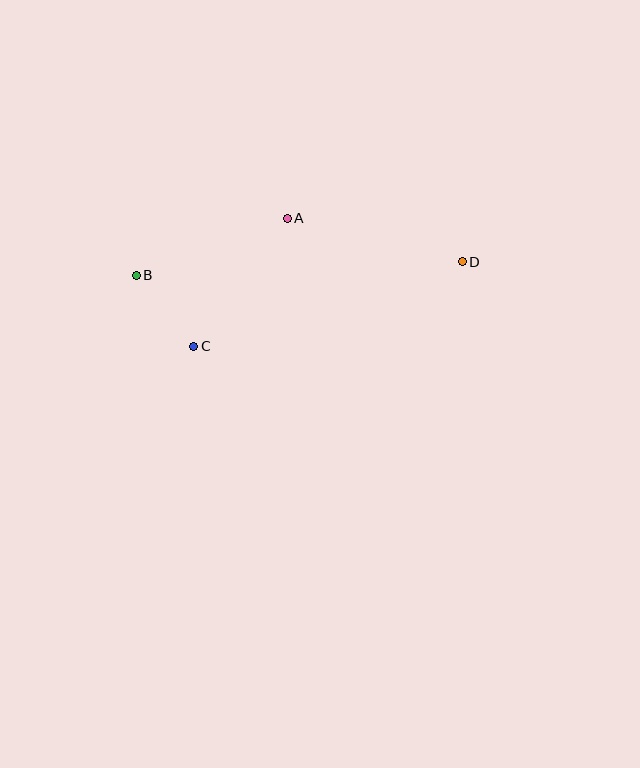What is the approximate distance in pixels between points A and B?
The distance between A and B is approximately 161 pixels.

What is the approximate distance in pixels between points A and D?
The distance between A and D is approximately 180 pixels.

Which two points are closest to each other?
Points B and C are closest to each other.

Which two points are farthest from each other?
Points B and D are farthest from each other.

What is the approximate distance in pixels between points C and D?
The distance between C and D is approximately 281 pixels.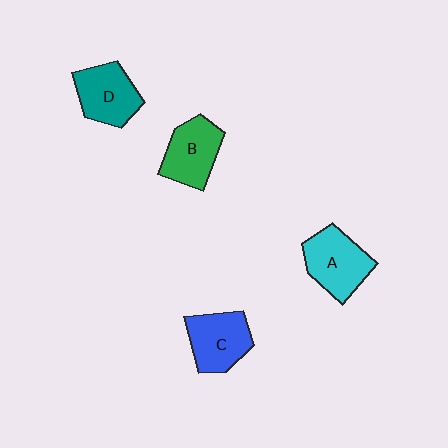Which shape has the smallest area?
Shape B (green).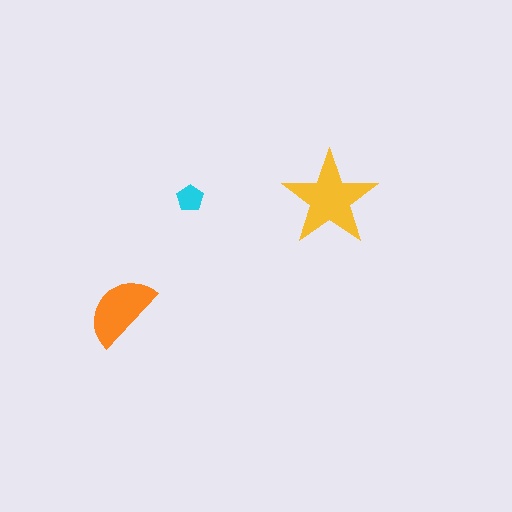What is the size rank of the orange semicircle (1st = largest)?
2nd.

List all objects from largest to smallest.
The yellow star, the orange semicircle, the cyan pentagon.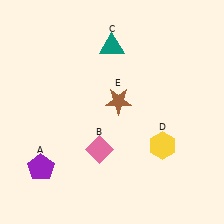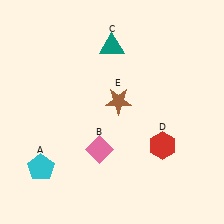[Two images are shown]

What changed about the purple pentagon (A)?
In Image 1, A is purple. In Image 2, it changed to cyan.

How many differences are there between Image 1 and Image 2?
There are 2 differences between the two images.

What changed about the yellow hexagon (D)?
In Image 1, D is yellow. In Image 2, it changed to red.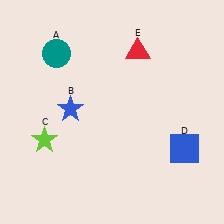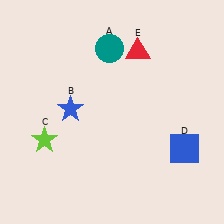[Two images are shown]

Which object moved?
The teal circle (A) moved right.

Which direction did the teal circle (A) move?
The teal circle (A) moved right.